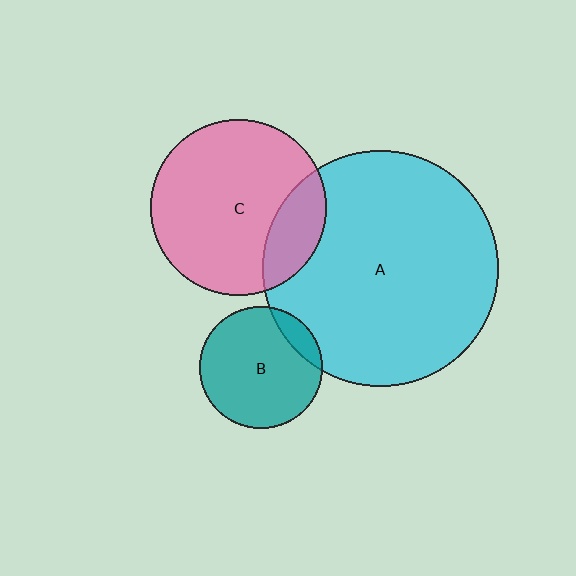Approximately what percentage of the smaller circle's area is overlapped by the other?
Approximately 10%.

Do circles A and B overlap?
Yes.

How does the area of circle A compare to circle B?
Approximately 3.7 times.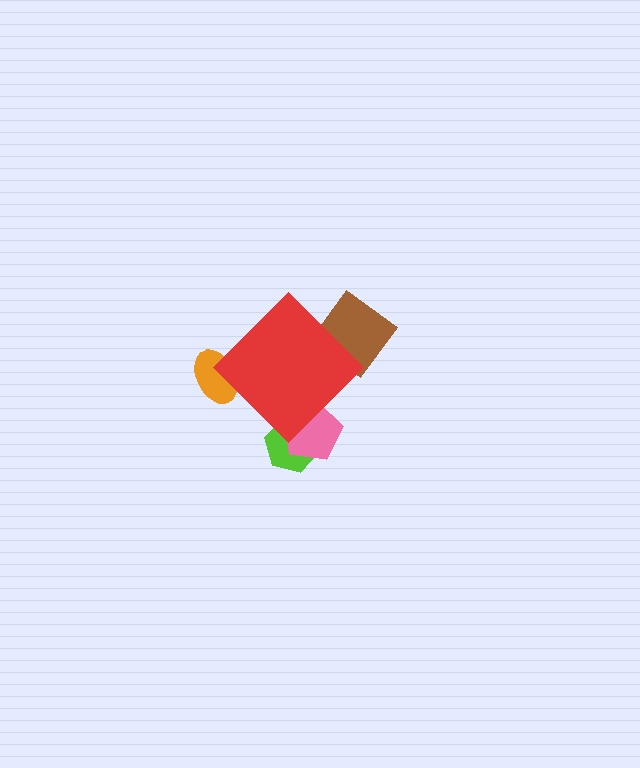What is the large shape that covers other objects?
A red diamond.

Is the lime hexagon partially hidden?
Yes, the lime hexagon is partially hidden behind the red diamond.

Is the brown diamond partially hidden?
Yes, the brown diamond is partially hidden behind the red diamond.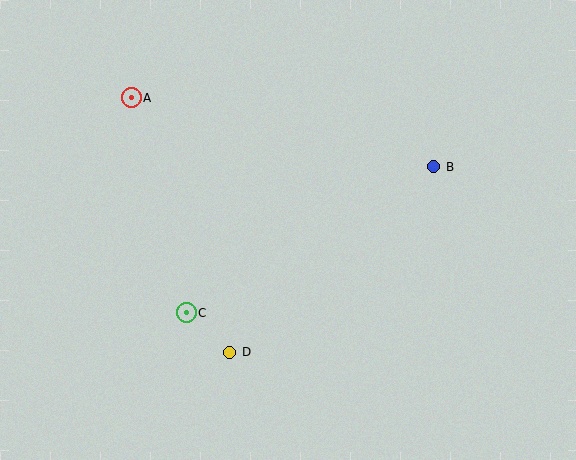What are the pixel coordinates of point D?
Point D is at (230, 352).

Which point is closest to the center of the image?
Point C at (186, 313) is closest to the center.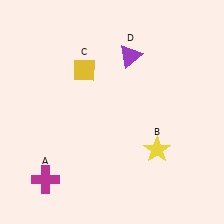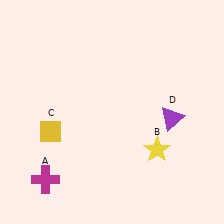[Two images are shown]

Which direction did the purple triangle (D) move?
The purple triangle (D) moved down.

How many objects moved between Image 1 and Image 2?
2 objects moved between the two images.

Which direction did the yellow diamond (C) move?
The yellow diamond (C) moved down.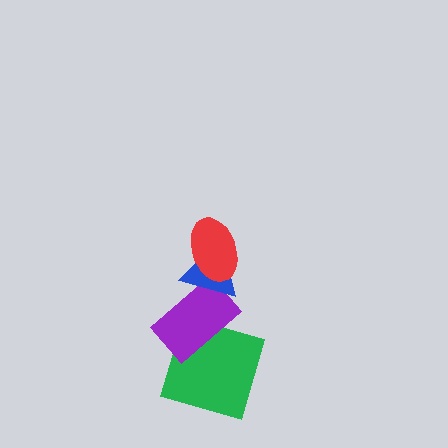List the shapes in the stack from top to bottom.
From top to bottom: the red ellipse, the blue triangle, the purple rectangle, the green square.